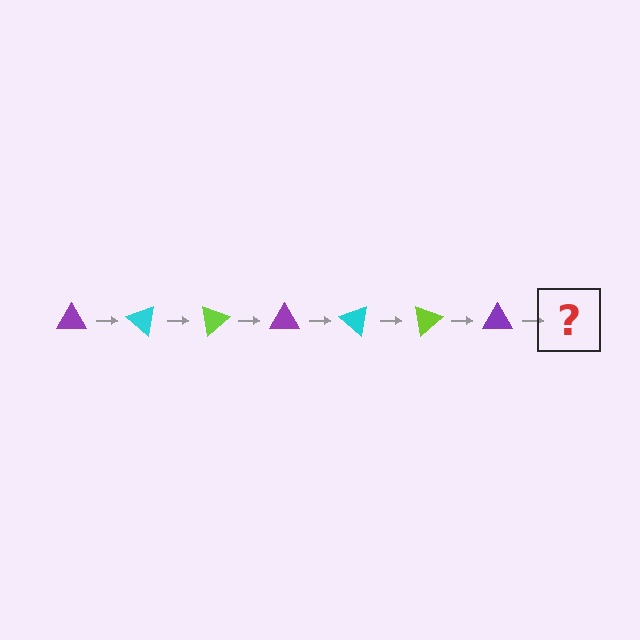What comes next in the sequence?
The next element should be a cyan triangle, rotated 280 degrees from the start.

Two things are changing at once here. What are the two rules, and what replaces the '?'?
The two rules are that it rotates 40 degrees each step and the color cycles through purple, cyan, and lime. The '?' should be a cyan triangle, rotated 280 degrees from the start.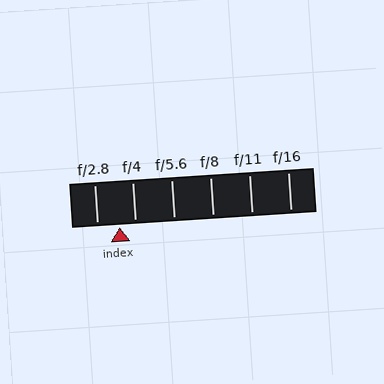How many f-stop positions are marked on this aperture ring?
There are 6 f-stop positions marked.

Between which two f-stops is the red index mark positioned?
The index mark is between f/2.8 and f/4.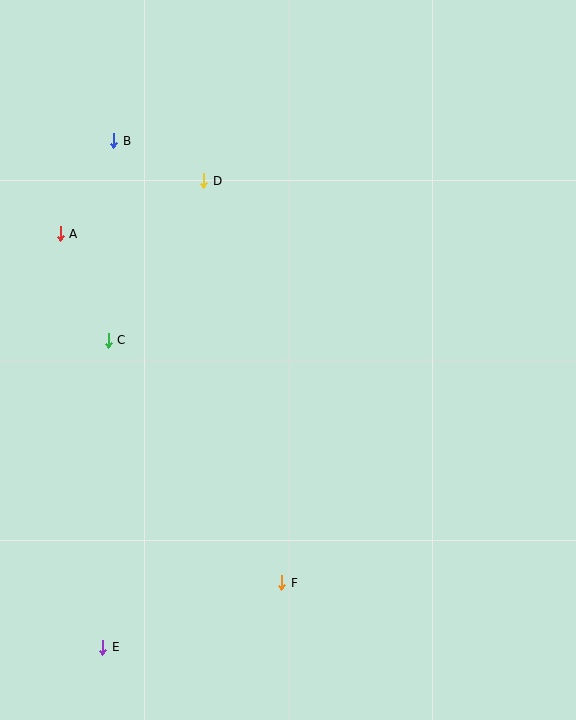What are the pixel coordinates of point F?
Point F is at (282, 583).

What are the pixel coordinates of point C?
Point C is at (108, 340).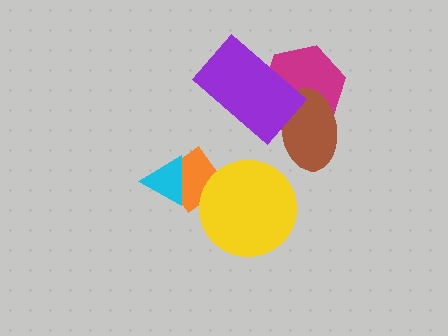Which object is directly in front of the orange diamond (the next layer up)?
The yellow circle is directly in front of the orange diamond.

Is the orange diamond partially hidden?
Yes, it is partially covered by another shape.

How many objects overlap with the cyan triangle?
1 object overlaps with the cyan triangle.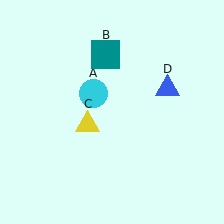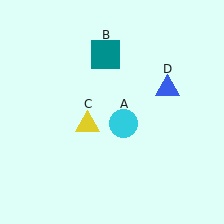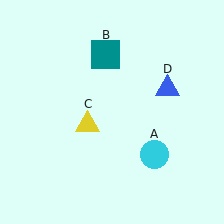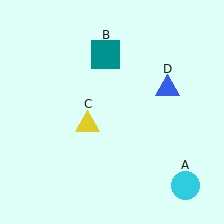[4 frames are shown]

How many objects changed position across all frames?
1 object changed position: cyan circle (object A).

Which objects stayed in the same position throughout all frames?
Teal square (object B) and yellow triangle (object C) and blue triangle (object D) remained stationary.